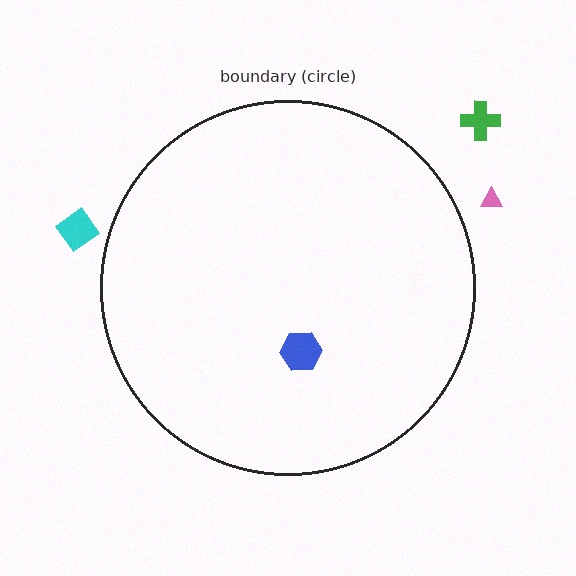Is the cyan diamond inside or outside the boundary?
Outside.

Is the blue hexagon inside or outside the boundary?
Inside.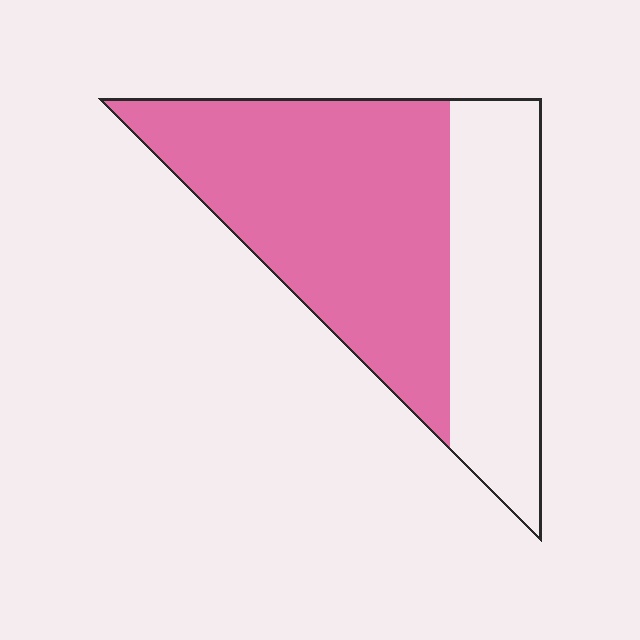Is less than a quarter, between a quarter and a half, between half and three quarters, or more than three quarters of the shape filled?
Between half and three quarters.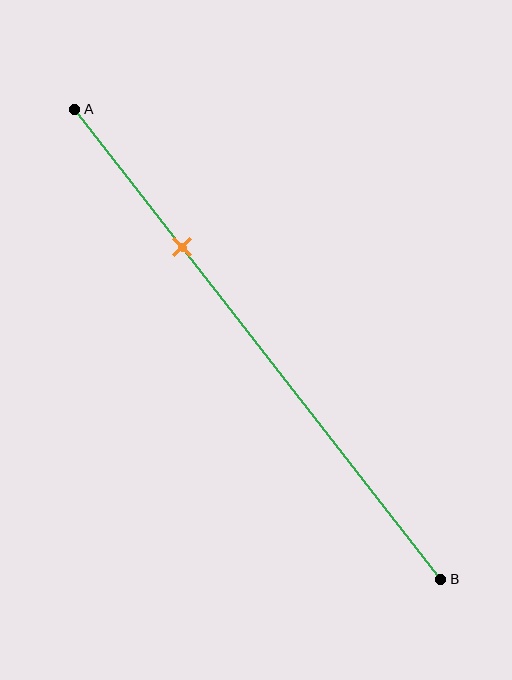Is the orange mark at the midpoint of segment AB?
No, the mark is at about 30% from A, not at the 50% midpoint.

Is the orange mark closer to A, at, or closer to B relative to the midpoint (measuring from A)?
The orange mark is closer to point A than the midpoint of segment AB.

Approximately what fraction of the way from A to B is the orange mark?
The orange mark is approximately 30% of the way from A to B.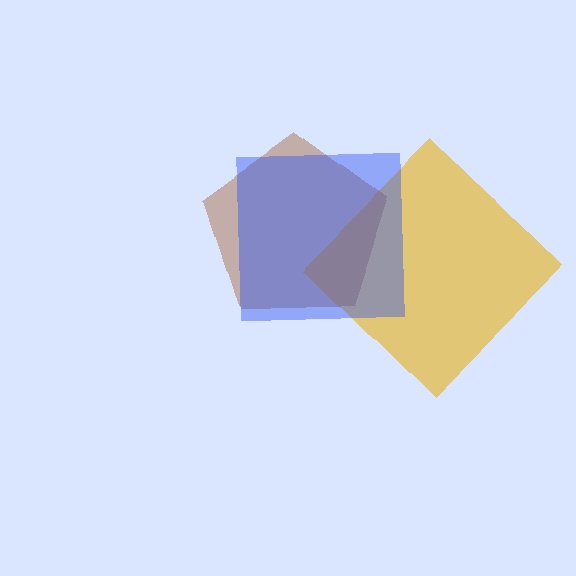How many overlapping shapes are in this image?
There are 3 overlapping shapes in the image.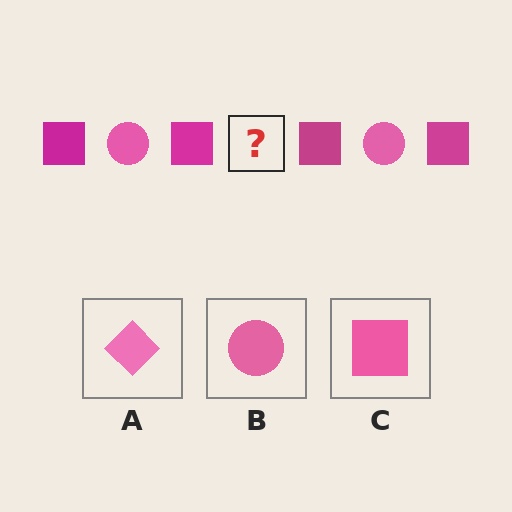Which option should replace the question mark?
Option B.